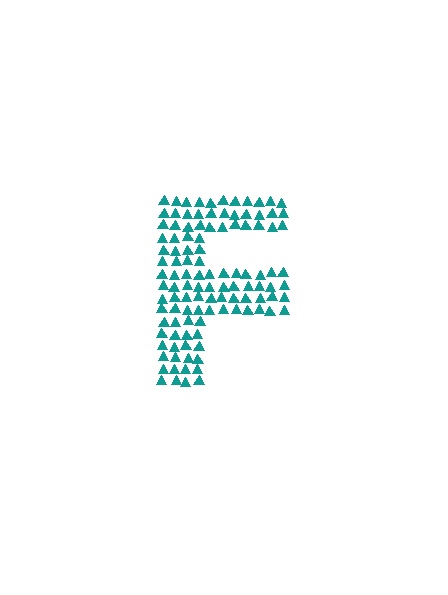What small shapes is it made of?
It is made of small triangles.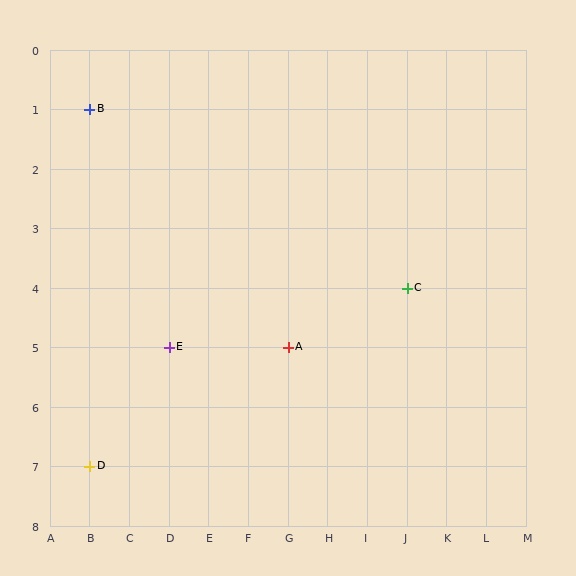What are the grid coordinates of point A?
Point A is at grid coordinates (G, 5).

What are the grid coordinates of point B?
Point B is at grid coordinates (B, 1).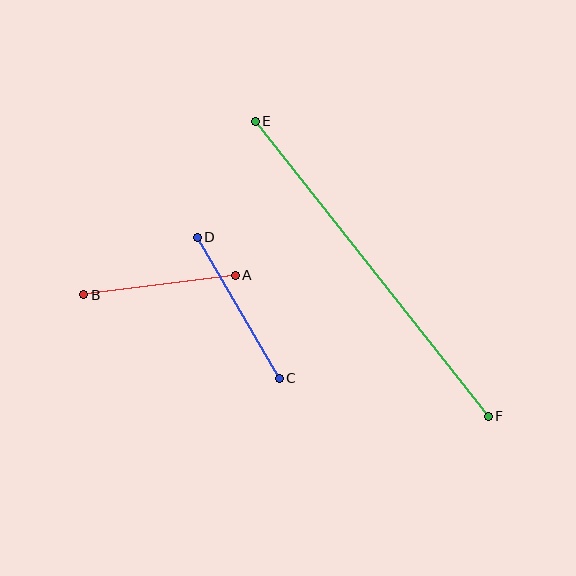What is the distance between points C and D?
The distance is approximately 163 pixels.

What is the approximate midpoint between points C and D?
The midpoint is at approximately (238, 308) pixels.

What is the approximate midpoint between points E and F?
The midpoint is at approximately (372, 269) pixels.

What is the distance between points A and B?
The distance is approximately 153 pixels.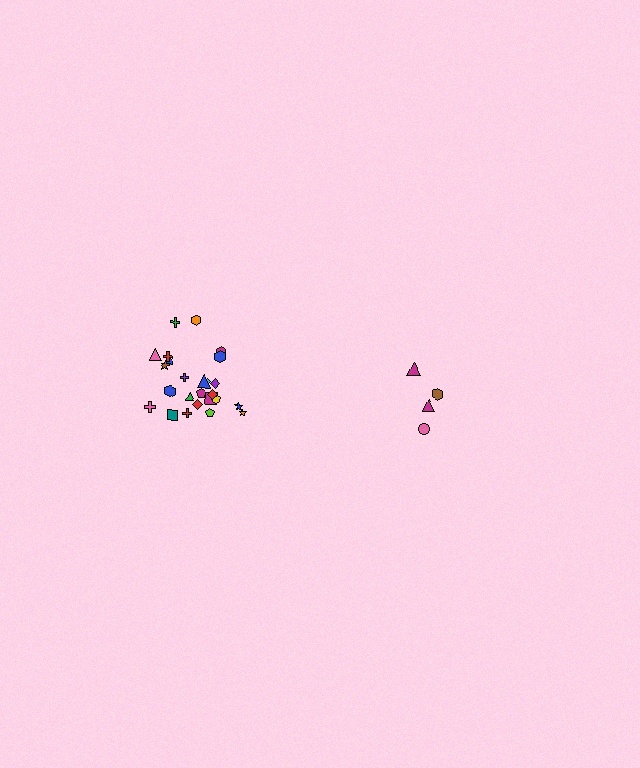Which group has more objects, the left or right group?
The left group.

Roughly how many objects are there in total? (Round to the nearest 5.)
Roughly 30 objects in total.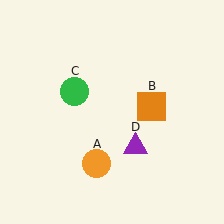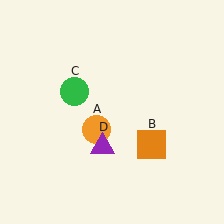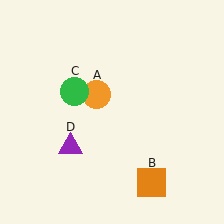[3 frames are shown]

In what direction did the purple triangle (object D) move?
The purple triangle (object D) moved left.